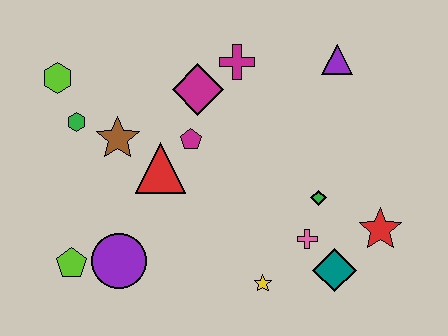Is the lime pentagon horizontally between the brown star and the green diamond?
No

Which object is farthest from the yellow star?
The lime hexagon is farthest from the yellow star.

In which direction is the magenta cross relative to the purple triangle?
The magenta cross is to the left of the purple triangle.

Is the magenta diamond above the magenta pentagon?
Yes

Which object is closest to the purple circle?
The lime pentagon is closest to the purple circle.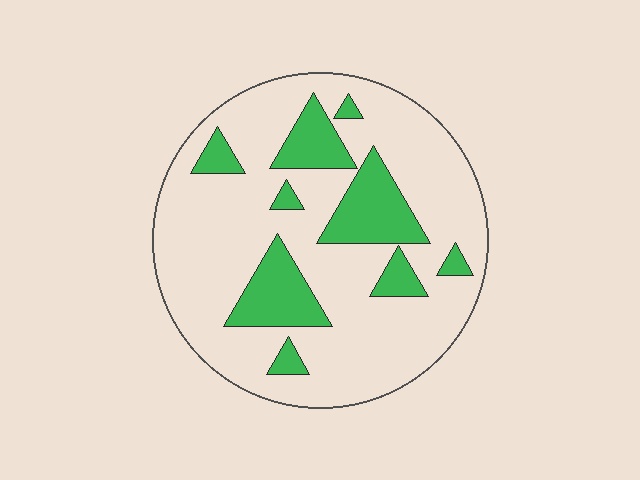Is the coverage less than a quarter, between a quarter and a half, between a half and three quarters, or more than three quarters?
Less than a quarter.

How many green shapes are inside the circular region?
9.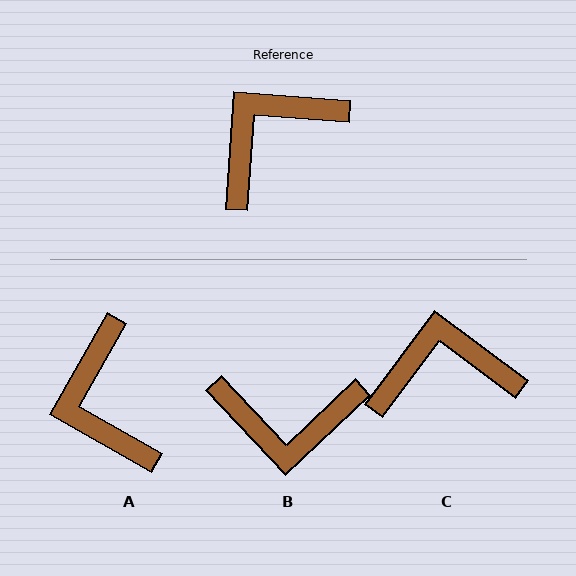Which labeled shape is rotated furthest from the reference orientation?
B, about 138 degrees away.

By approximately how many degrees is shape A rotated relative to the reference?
Approximately 65 degrees counter-clockwise.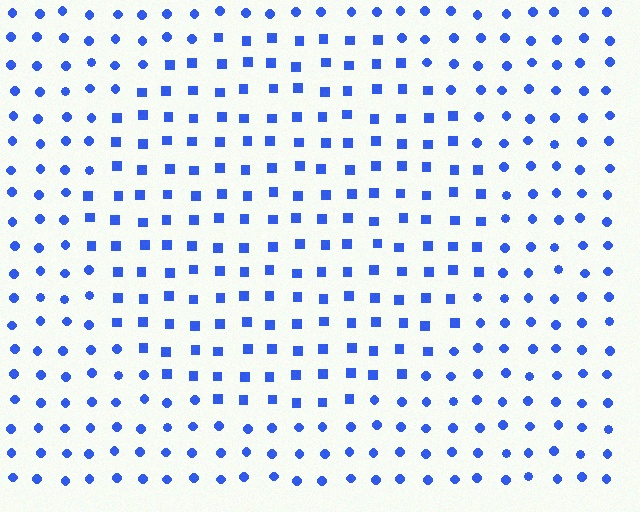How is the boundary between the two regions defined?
The boundary is defined by a change in element shape: squares inside vs. circles outside. All elements share the same color and spacing.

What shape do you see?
I see a circle.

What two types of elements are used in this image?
The image uses squares inside the circle region and circles outside it.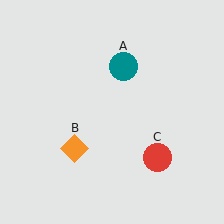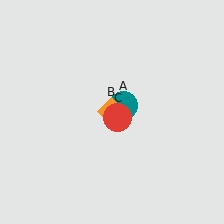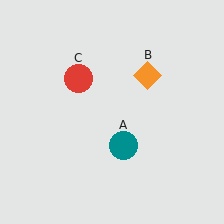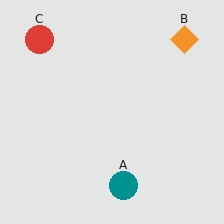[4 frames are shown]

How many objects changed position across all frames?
3 objects changed position: teal circle (object A), orange diamond (object B), red circle (object C).